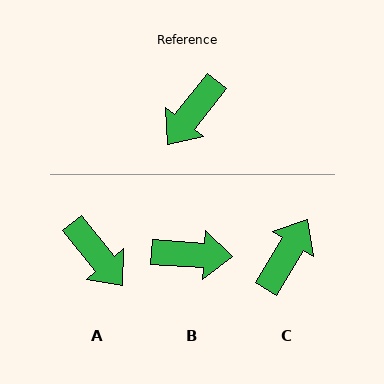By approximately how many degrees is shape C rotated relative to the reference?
Approximately 173 degrees clockwise.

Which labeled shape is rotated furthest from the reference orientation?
C, about 173 degrees away.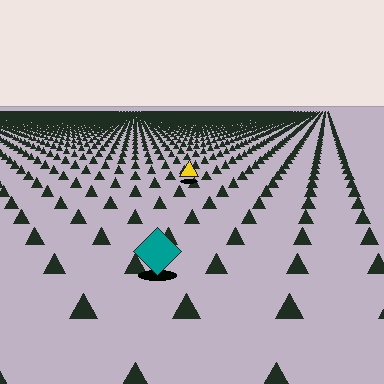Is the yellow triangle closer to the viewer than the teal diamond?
No. The teal diamond is closer — you can tell from the texture gradient: the ground texture is coarser near it.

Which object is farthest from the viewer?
The yellow triangle is farthest from the viewer. It appears smaller and the ground texture around it is denser.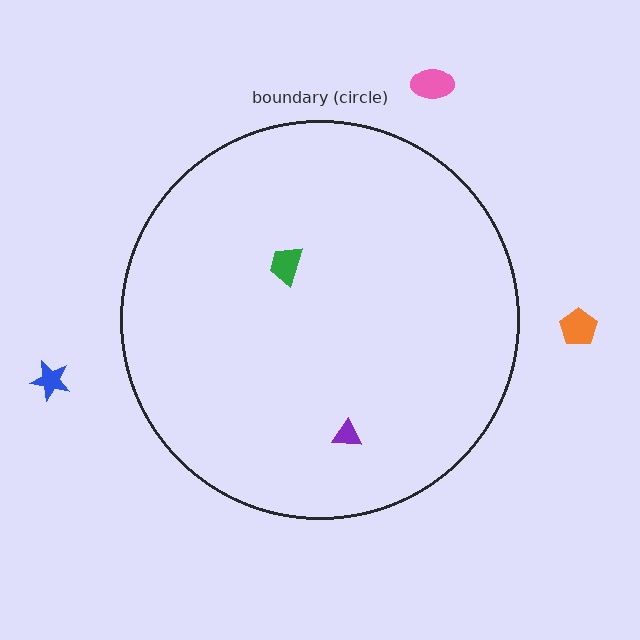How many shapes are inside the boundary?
2 inside, 3 outside.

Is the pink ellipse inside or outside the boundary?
Outside.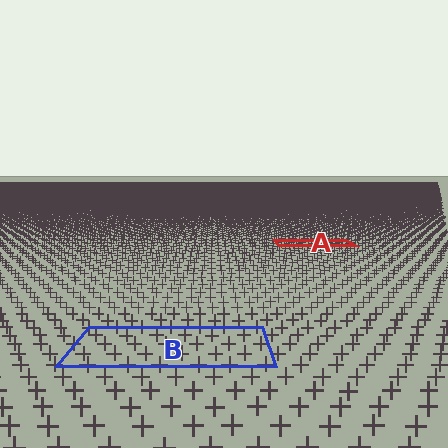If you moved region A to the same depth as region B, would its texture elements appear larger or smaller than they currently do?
They would appear larger. At a closer depth, the same texture elements are projected at a bigger on-screen size.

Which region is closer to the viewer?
Region B is closer. The texture elements there are larger and more spread out.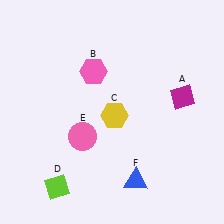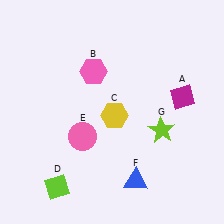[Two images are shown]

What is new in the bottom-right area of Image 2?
A lime star (G) was added in the bottom-right area of Image 2.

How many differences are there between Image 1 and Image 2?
There is 1 difference between the two images.